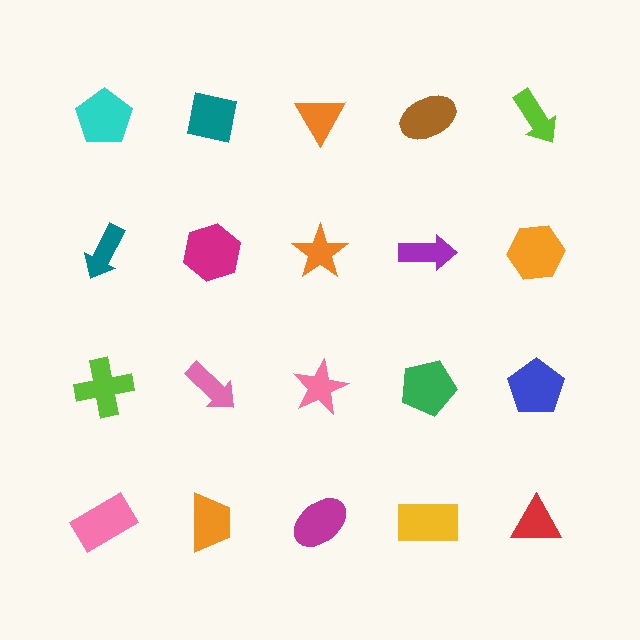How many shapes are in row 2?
5 shapes.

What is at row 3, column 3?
A pink star.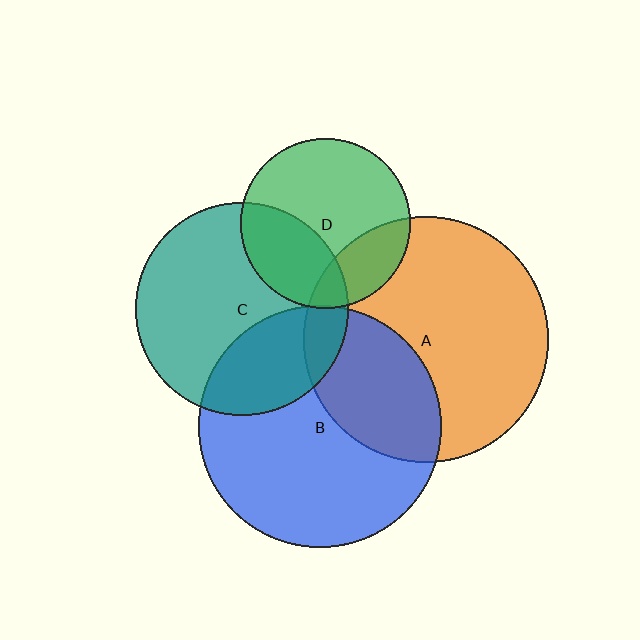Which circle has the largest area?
Circle A (orange).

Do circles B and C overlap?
Yes.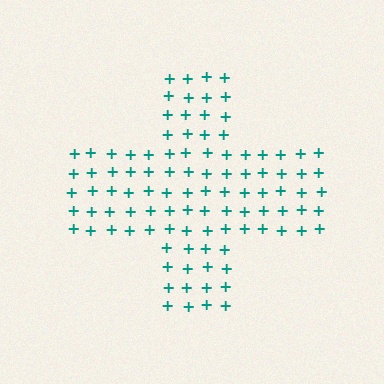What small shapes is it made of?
It is made of small plus signs.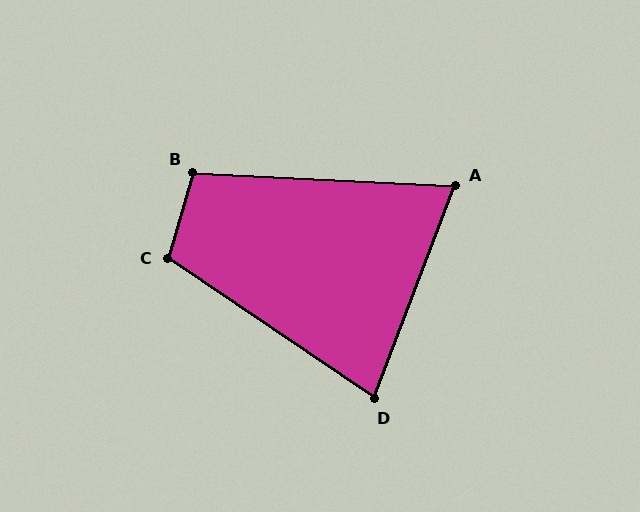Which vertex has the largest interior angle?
C, at approximately 108 degrees.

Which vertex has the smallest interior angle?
A, at approximately 72 degrees.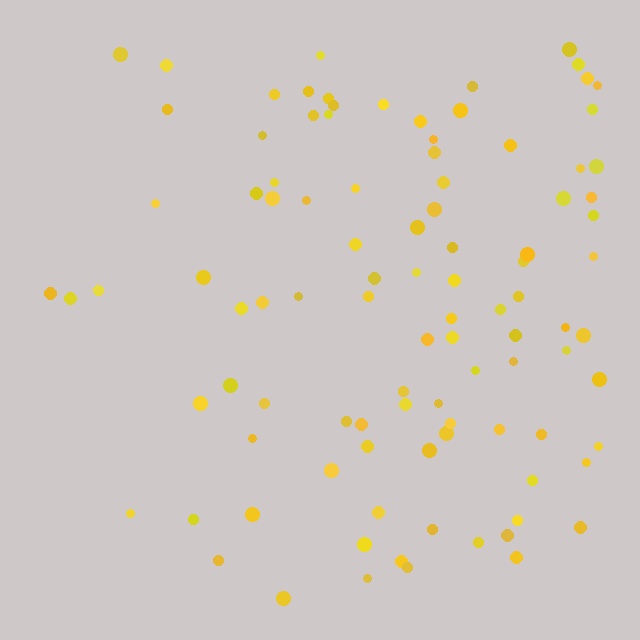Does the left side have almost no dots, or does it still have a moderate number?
Still a moderate number, just noticeably fewer than the right.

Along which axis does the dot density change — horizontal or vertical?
Horizontal.